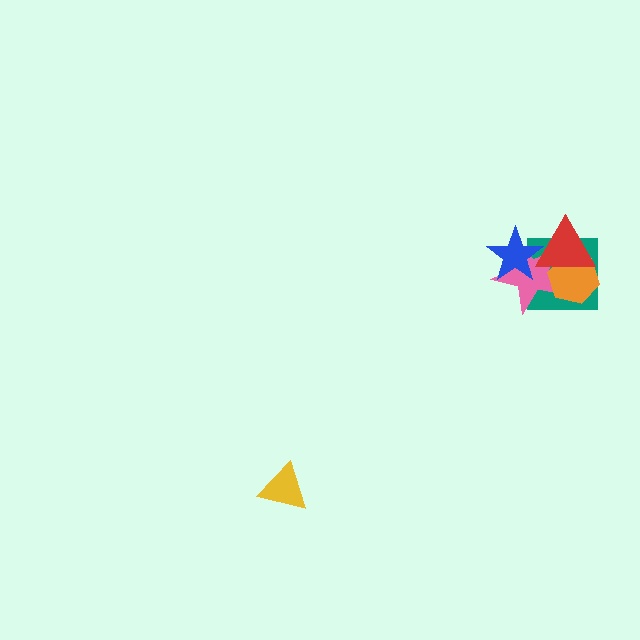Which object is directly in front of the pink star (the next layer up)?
The orange hexagon is directly in front of the pink star.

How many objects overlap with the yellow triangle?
0 objects overlap with the yellow triangle.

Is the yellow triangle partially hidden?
No, no other shape covers it.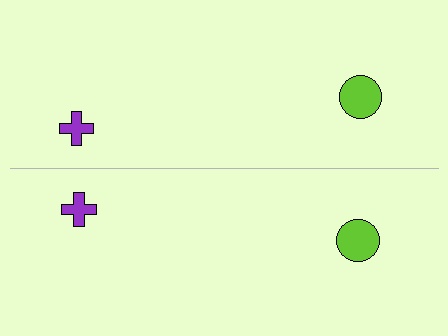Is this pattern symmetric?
Yes, this pattern has bilateral (reflection) symmetry.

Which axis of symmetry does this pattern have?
The pattern has a horizontal axis of symmetry running through the center of the image.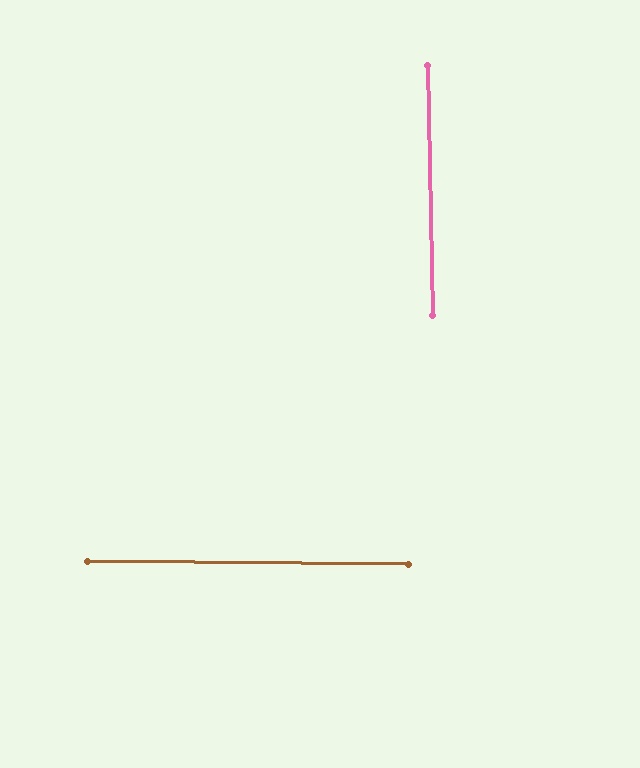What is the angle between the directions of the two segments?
Approximately 88 degrees.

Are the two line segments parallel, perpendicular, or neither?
Perpendicular — they meet at approximately 88°.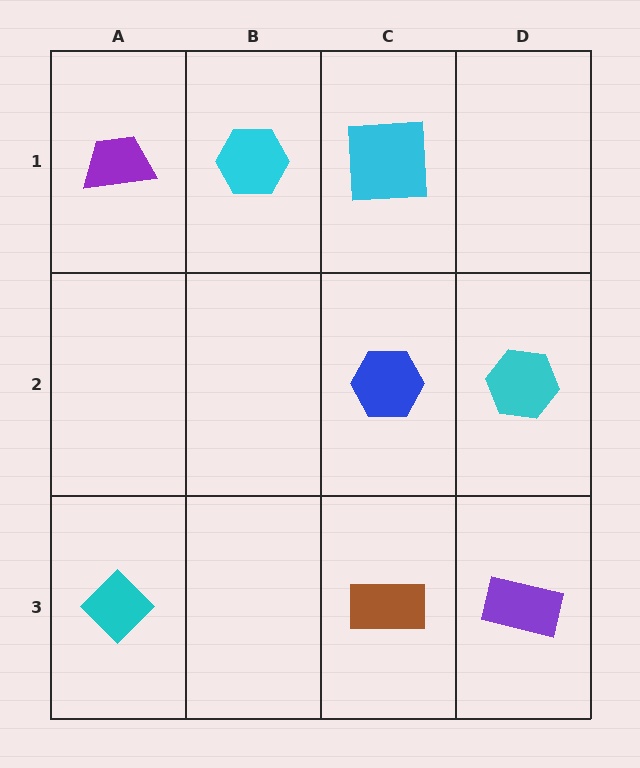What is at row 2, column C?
A blue hexagon.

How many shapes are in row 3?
3 shapes.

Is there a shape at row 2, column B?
No, that cell is empty.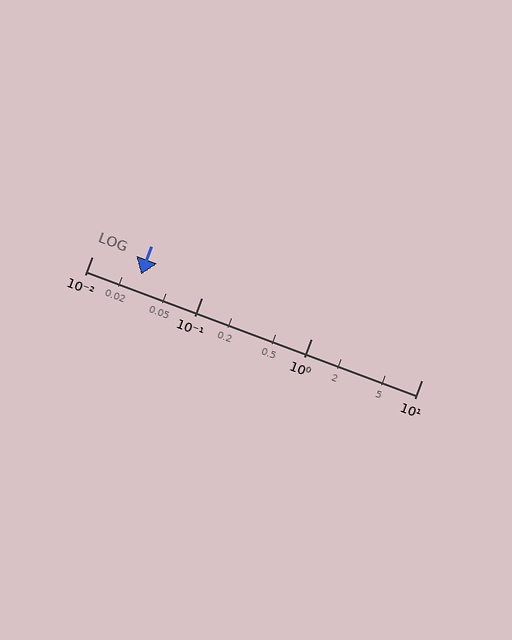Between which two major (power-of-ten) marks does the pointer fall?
The pointer is between 0.01 and 0.1.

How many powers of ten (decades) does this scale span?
The scale spans 3 decades, from 0.01 to 10.